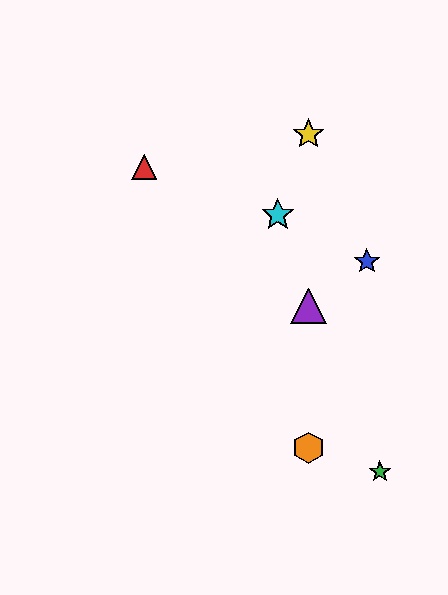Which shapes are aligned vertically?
The yellow star, the purple triangle, the orange hexagon are aligned vertically.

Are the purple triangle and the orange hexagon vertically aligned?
Yes, both are at x≈309.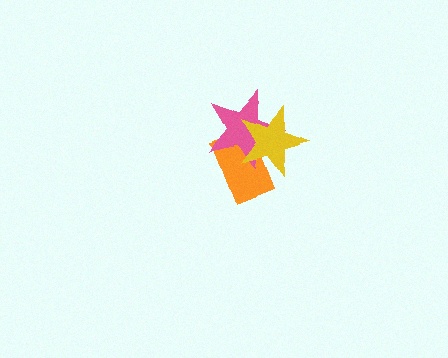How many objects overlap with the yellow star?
2 objects overlap with the yellow star.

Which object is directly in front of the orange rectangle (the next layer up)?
The pink star is directly in front of the orange rectangle.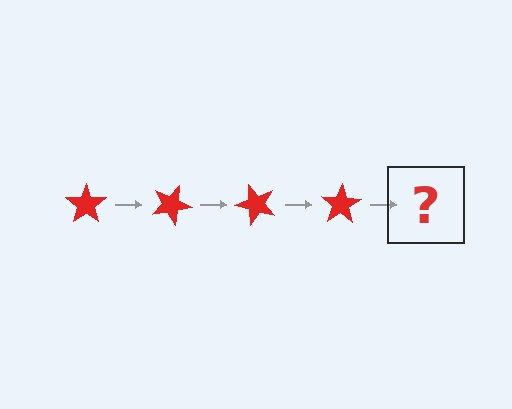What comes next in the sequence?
The next element should be a red star rotated 100 degrees.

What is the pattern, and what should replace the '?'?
The pattern is that the star rotates 25 degrees each step. The '?' should be a red star rotated 100 degrees.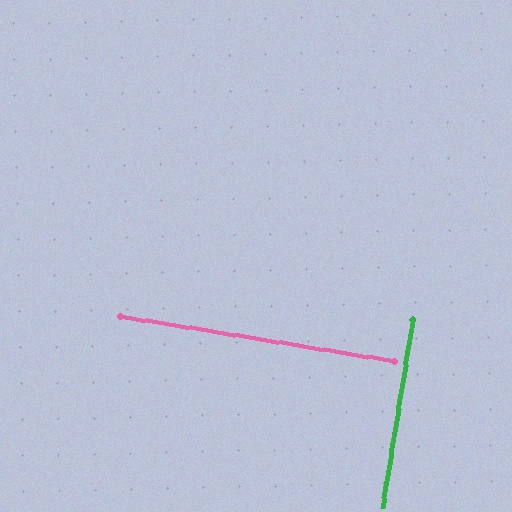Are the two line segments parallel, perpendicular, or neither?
Perpendicular — they meet at approximately 90°.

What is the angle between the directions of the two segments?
Approximately 90 degrees.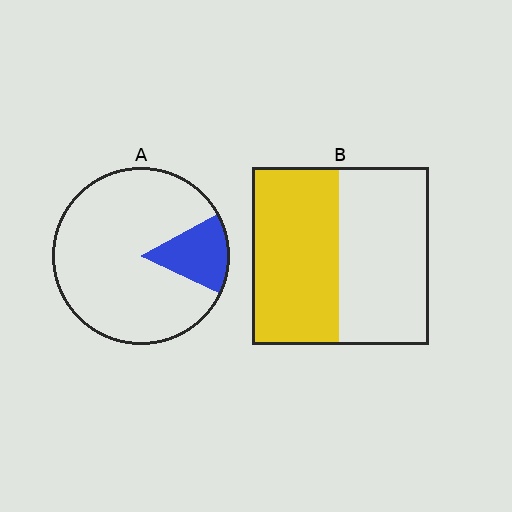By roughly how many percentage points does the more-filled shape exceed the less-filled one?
By roughly 35 percentage points (B over A).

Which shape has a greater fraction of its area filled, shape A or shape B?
Shape B.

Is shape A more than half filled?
No.